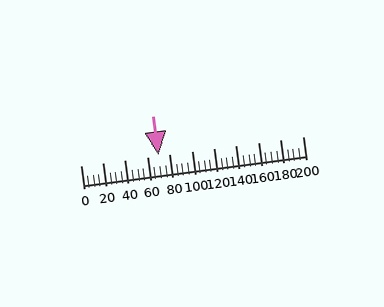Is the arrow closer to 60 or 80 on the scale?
The arrow is closer to 80.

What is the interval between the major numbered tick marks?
The major tick marks are spaced 20 units apart.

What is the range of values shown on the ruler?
The ruler shows values from 0 to 200.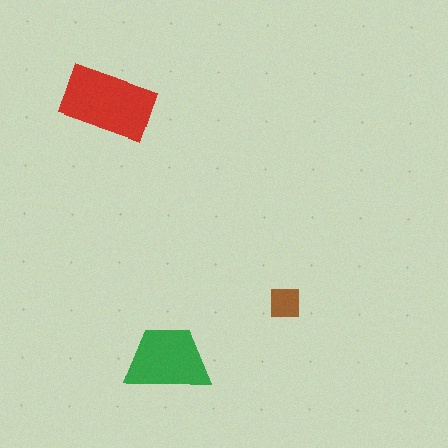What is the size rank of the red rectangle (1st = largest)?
1st.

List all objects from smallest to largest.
The brown square, the green trapezoid, the red rectangle.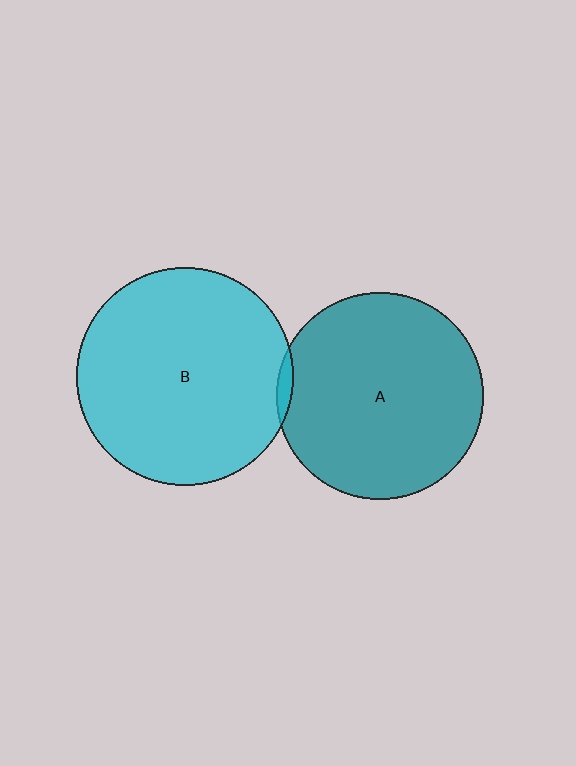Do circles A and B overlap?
Yes.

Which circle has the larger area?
Circle B (cyan).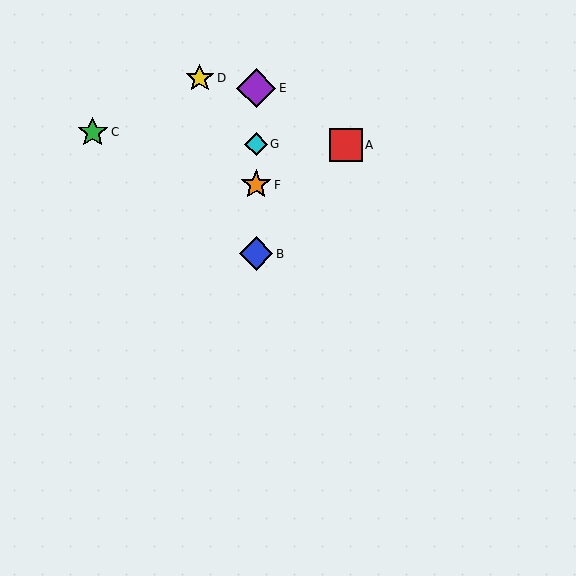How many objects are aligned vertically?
4 objects (B, E, F, G) are aligned vertically.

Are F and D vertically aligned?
No, F is at x≈256 and D is at x≈200.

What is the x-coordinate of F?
Object F is at x≈256.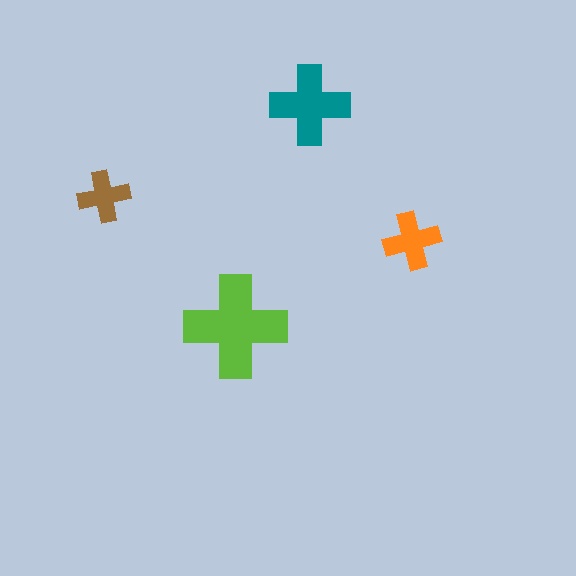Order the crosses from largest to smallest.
the lime one, the teal one, the orange one, the brown one.